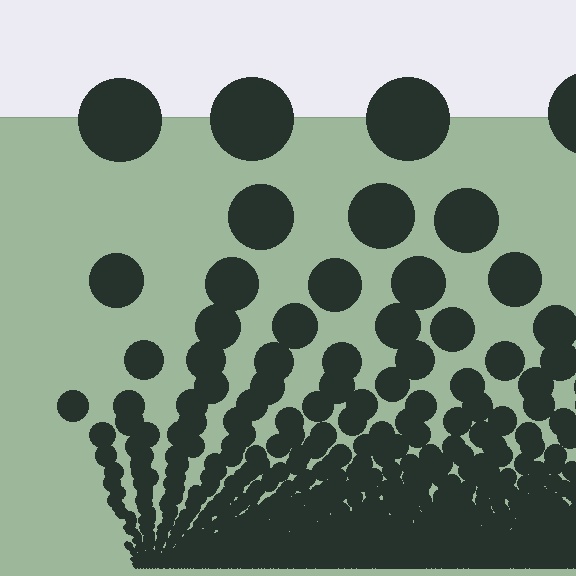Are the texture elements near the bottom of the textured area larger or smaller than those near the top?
Smaller. The gradient is inverted — elements near the bottom are smaller and denser.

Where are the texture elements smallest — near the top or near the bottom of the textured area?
Near the bottom.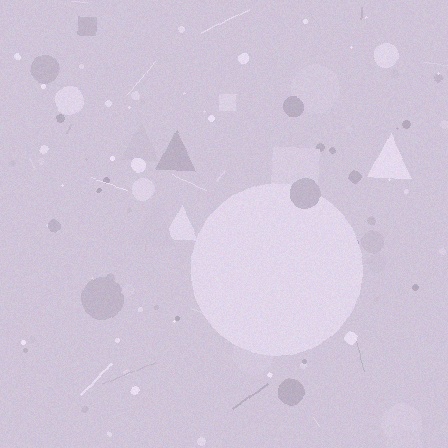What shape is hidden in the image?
A circle is hidden in the image.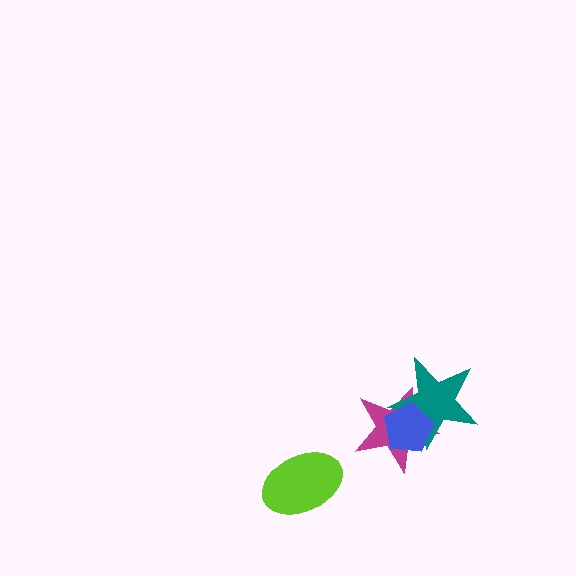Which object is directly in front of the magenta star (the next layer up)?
The teal star is directly in front of the magenta star.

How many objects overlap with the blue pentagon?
2 objects overlap with the blue pentagon.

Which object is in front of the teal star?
The blue pentagon is in front of the teal star.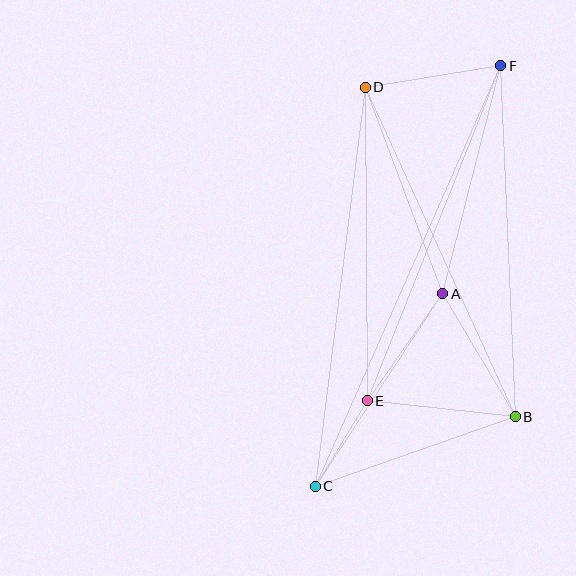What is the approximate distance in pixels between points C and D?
The distance between C and D is approximately 402 pixels.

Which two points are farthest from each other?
Points C and F are farthest from each other.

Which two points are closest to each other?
Points C and E are closest to each other.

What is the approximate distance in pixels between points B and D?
The distance between B and D is approximately 362 pixels.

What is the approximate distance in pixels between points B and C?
The distance between B and C is approximately 212 pixels.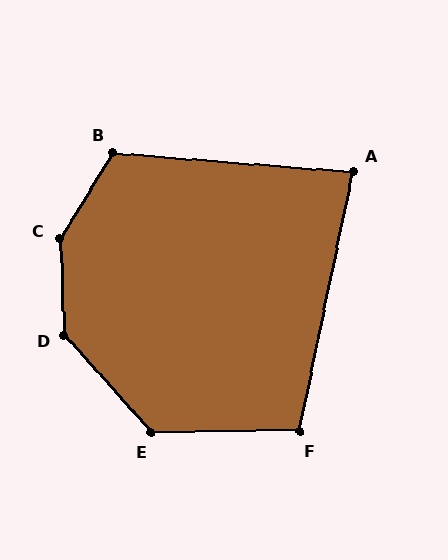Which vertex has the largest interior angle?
C, at approximately 146 degrees.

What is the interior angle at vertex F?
Approximately 102 degrees (obtuse).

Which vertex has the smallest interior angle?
A, at approximately 83 degrees.